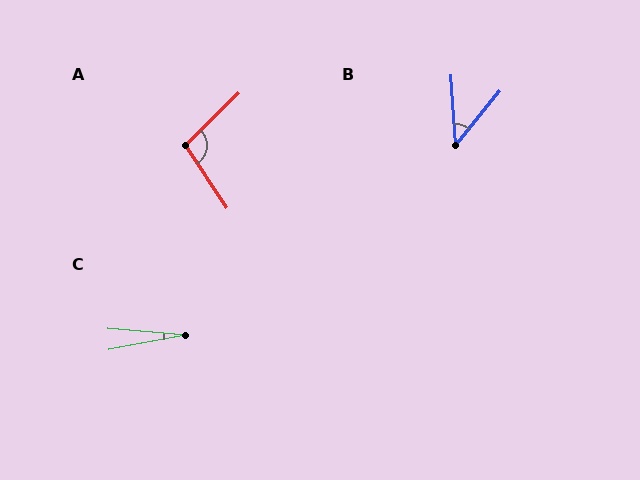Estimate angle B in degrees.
Approximately 43 degrees.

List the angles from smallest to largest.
C (16°), B (43°), A (101°).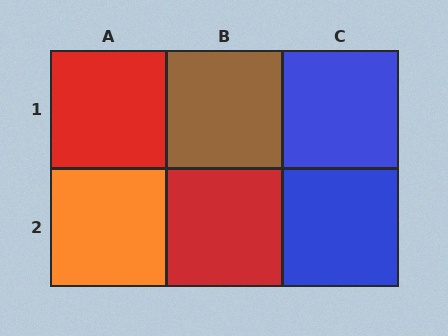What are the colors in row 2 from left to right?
Orange, red, blue.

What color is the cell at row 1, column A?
Red.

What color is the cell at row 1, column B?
Brown.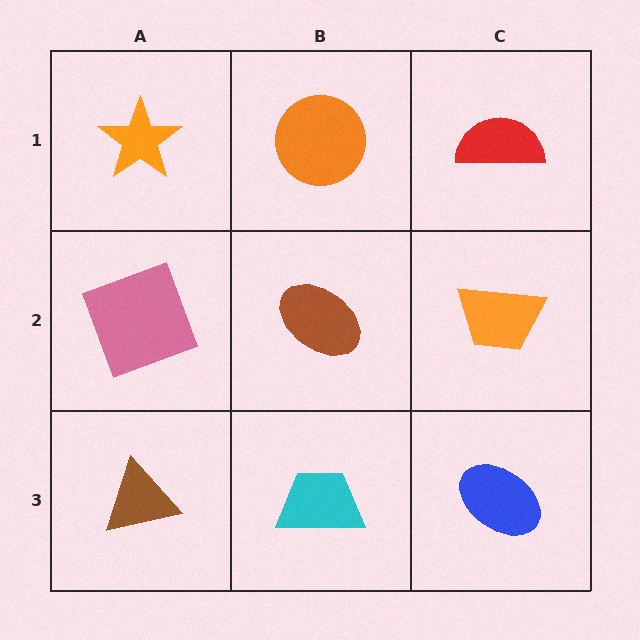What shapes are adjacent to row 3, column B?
A brown ellipse (row 2, column B), a brown triangle (row 3, column A), a blue ellipse (row 3, column C).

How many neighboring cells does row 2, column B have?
4.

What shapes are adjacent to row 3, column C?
An orange trapezoid (row 2, column C), a cyan trapezoid (row 3, column B).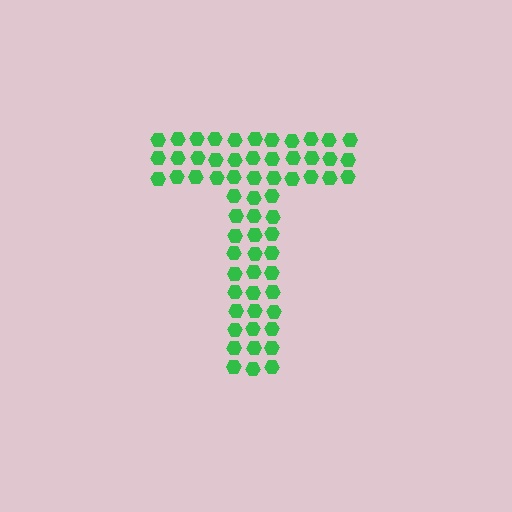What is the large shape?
The large shape is the letter T.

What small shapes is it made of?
It is made of small hexagons.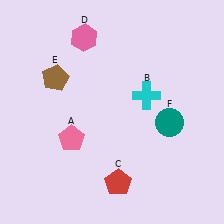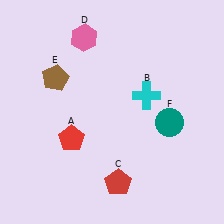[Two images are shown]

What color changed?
The pentagon (A) changed from pink in Image 1 to red in Image 2.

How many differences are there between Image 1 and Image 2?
There is 1 difference between the two images.